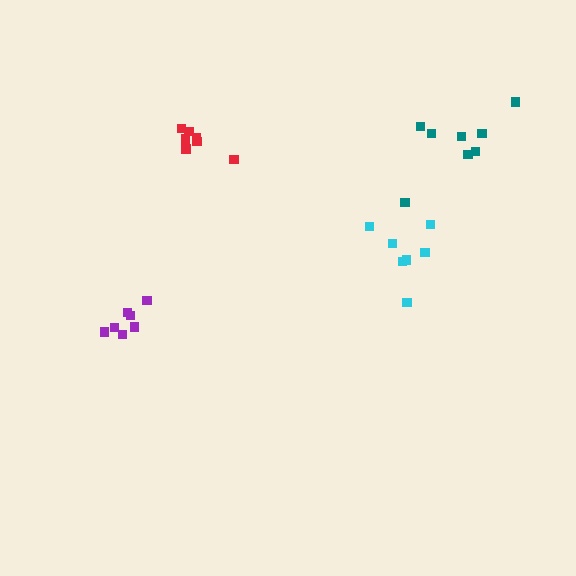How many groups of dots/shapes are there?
There are 4 groups.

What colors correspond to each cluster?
The clusters are colored: red, teal, purple, cyan.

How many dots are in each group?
Group 1: 7 dots, Group 2: 8 dots, Group 3: 7 dots, Group 4: 7 dots (29 total).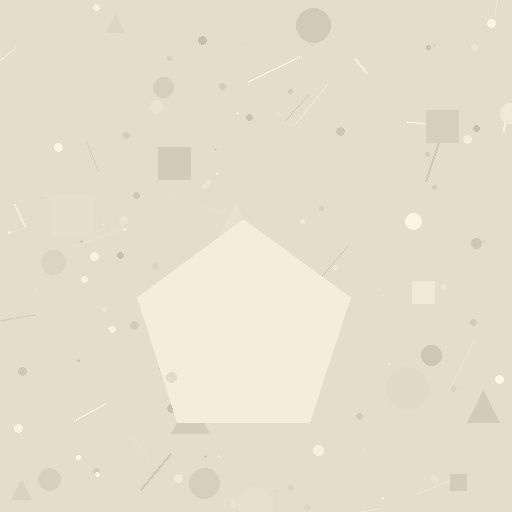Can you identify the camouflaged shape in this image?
The camouflaged shape is a pentagon.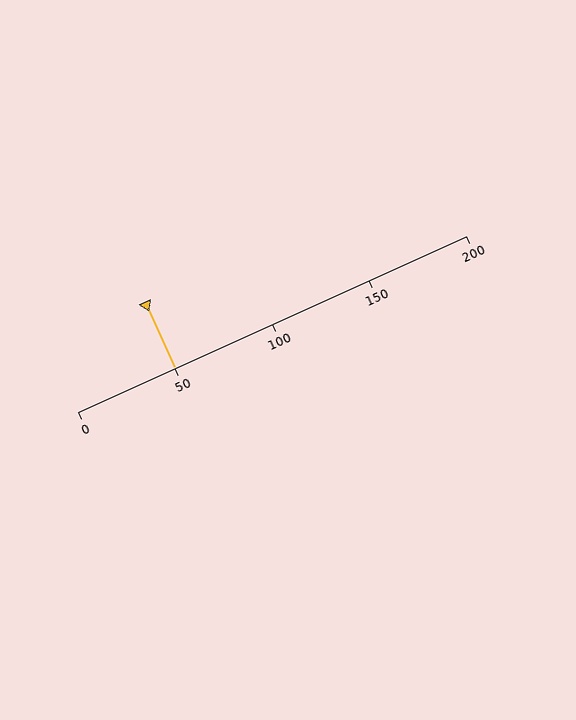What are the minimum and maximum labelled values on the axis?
The axis runs from 0 to 200.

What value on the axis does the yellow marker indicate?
The marker indicates approximately 50.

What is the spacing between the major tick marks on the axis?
The major ticks are spaced 50 apart.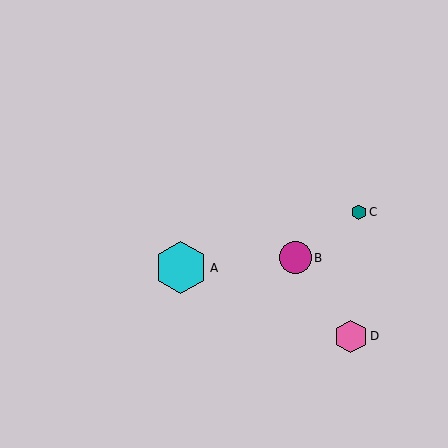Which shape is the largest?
The cyan hexagon (labeled A) is the largest.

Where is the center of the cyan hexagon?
The center of the cyan hexagon is at (181, 268).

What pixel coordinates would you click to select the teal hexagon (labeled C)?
Click at (359, 212) to select the teal hexagon C.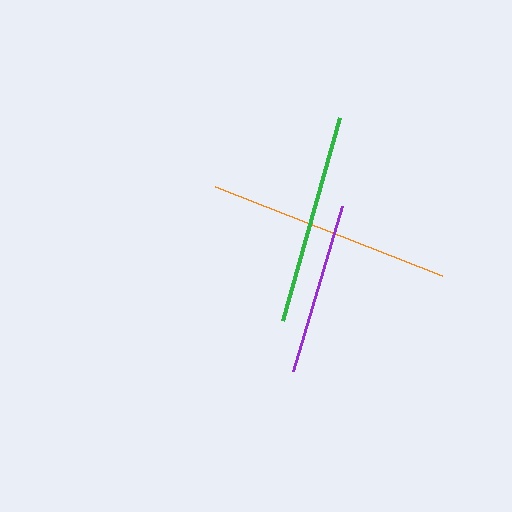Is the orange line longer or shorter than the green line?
The orange line is longer than the green line.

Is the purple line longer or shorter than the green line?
The green line is longer than the purple line.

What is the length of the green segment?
The green segment is approximately 211 pixels long.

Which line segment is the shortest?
The purple line is the shortest at approximately 172 pixels.